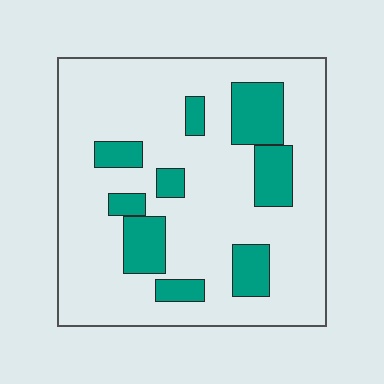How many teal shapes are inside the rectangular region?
9.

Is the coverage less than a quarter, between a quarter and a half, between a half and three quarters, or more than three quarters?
Less than a quarter.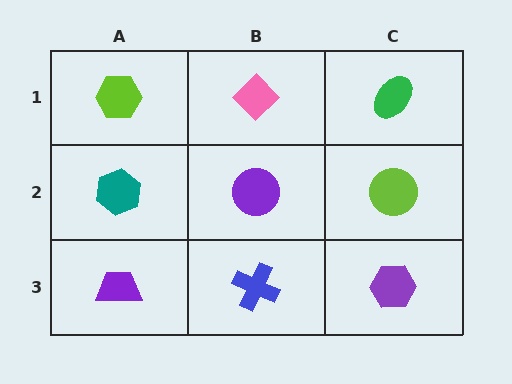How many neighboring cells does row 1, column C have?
2.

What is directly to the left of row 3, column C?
A blue cross.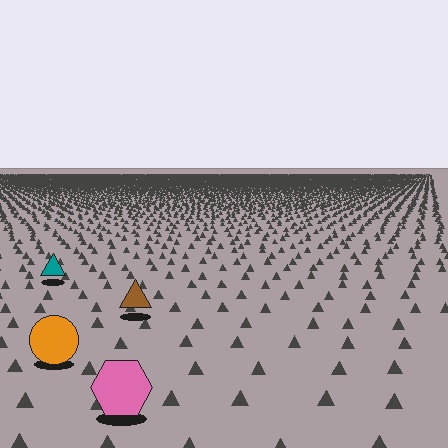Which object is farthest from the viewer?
The teal triangle is farthest from the viewer. It appears smaller and the ground texture around it is denser.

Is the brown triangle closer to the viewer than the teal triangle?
Yes. The brown triangle is closer — you can tell from the texture gradient: the ground texture is coarser near it.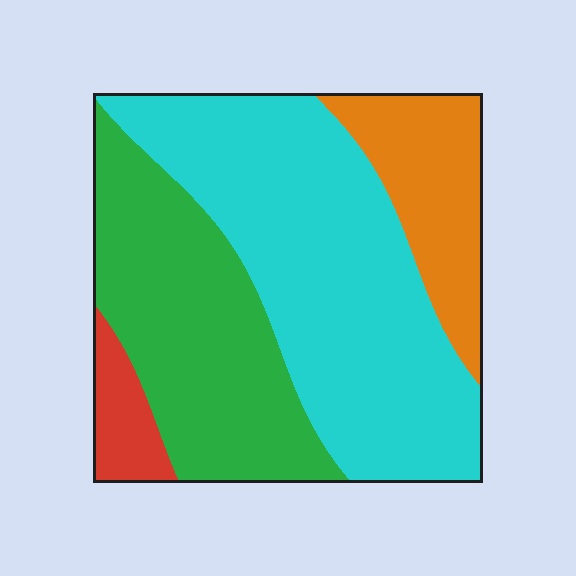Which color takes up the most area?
Cyan, at roughly 45%.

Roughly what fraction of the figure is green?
Green takes up about one third (1/3) of the figure.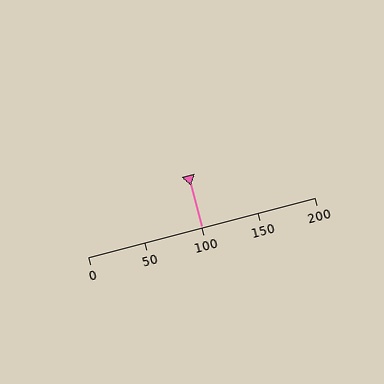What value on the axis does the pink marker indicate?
The marker indicates approximately 100.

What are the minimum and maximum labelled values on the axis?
The axis runs from 0 to 200.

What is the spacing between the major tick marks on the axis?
The major ticks are spaced 50 apart.